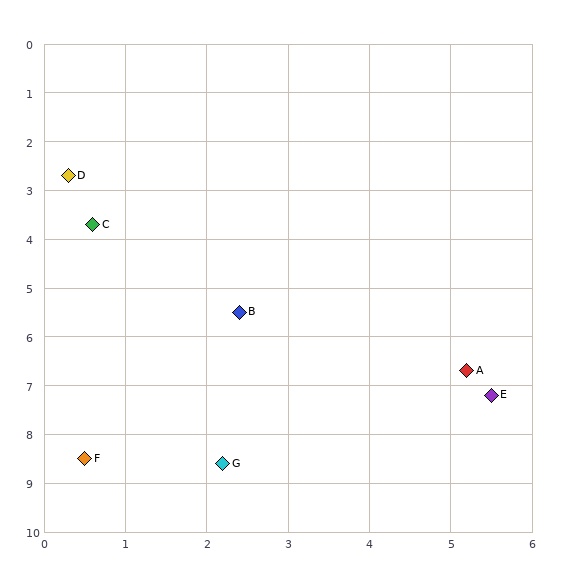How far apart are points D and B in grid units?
Points D and B are about 3.5 grid units apart.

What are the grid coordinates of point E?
Point E is at approximately (5.5, 7.2).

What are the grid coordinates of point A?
Point A is at approximately (5.2, 6.7).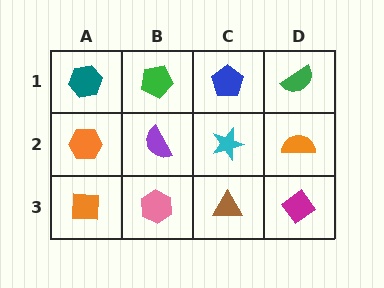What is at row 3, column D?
A magenta diamond.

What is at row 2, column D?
An orange semicircle.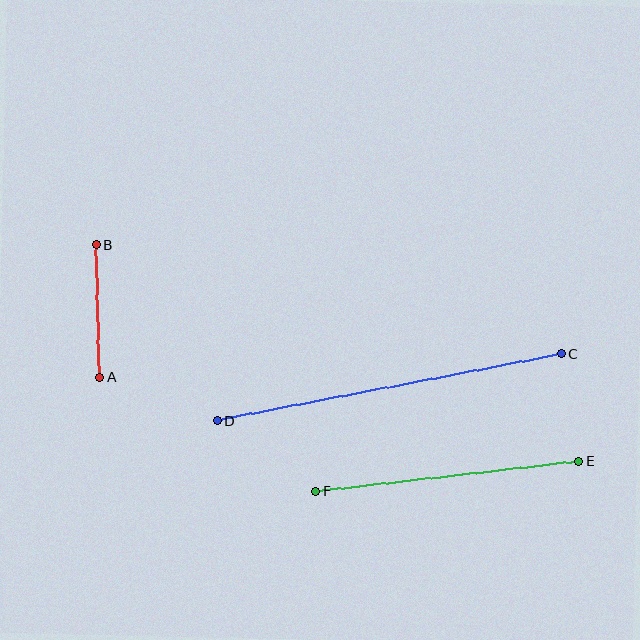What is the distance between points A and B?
The distance is approximately 133 pixels.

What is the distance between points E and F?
The distance is approximately 265 pixels.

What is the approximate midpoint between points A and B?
The midpoint is at approximately (98, 311) pixels.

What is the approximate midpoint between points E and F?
The midpoint is at approximately (447, 476) pixels.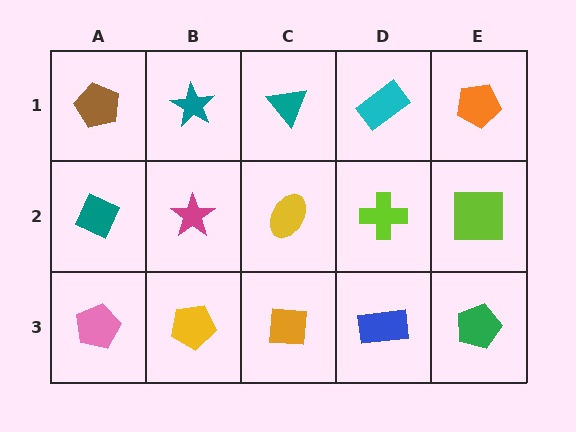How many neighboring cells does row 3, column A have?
2.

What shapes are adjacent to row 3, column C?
A yellow ellipse (row 2, column C), a yellow pentagon (row 3, column B), a blue rectangle (row 3, column D).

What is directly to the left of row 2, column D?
A yellow ellipse.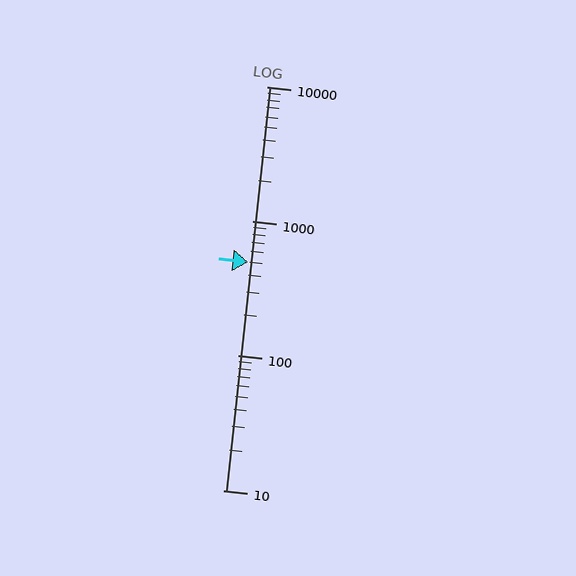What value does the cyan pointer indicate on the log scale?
The pointer indicates approximately 500.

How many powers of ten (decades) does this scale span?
The scale spans 3 decades, from 10 to 10000.